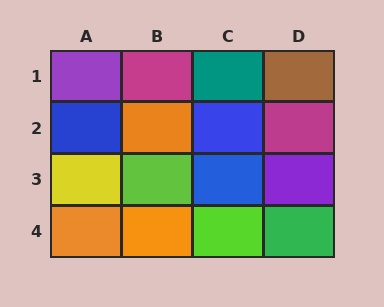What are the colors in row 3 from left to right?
Yellow, lime, blue, purple.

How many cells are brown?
1 cell is brown.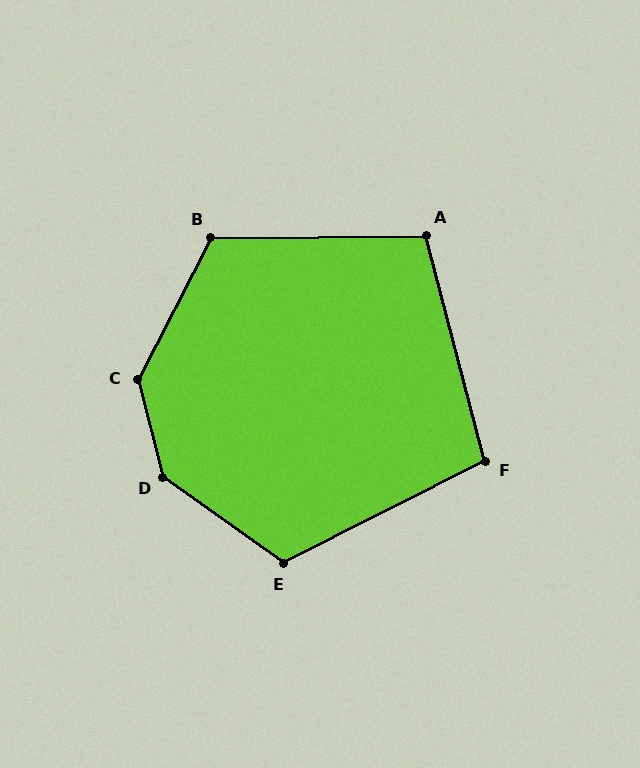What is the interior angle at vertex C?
Approximately 138 degrees (obtuse).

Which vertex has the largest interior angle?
D, at approximately 140 degrees.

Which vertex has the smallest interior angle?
F, at approximately 102 degrees.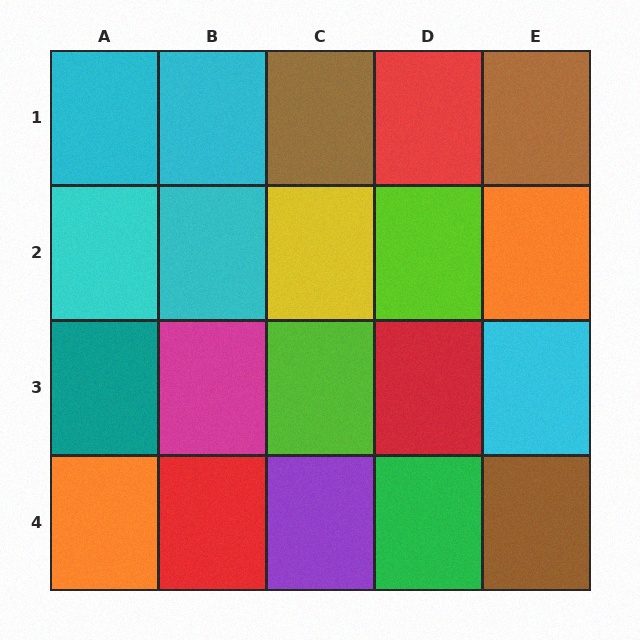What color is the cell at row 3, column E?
Cyan.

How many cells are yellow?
1 cell is yellow.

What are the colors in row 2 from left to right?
Cyan, cyan, yellow, lime, orange.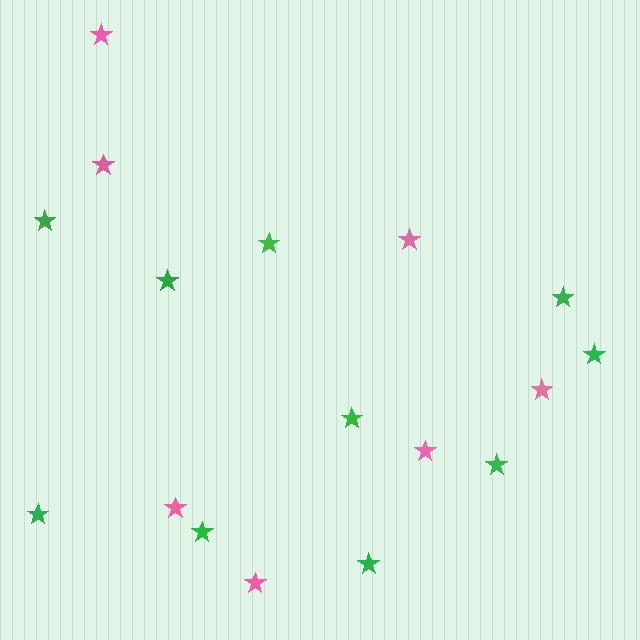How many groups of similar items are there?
There are 2 groups: one group of green stars (10) and one group of pink stars (7).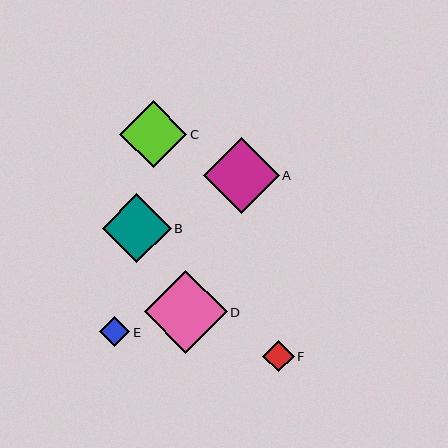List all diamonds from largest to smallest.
From largest to smallest: D, A, B, C, F, E.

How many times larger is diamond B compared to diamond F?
Diamond B is approximately 2.2 times the size of diamond F.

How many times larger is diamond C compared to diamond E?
Diamond C is approximately 2.3 times the size of diamond E.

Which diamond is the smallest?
Diamond E is the smallest with a size of approximately 30 pixels.